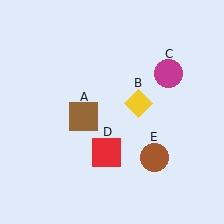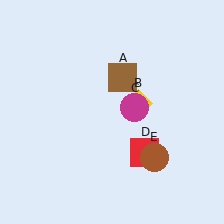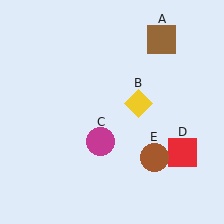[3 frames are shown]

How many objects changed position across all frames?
3 objects changed position: brown square (object A), magenta circle (object C), red square (object D).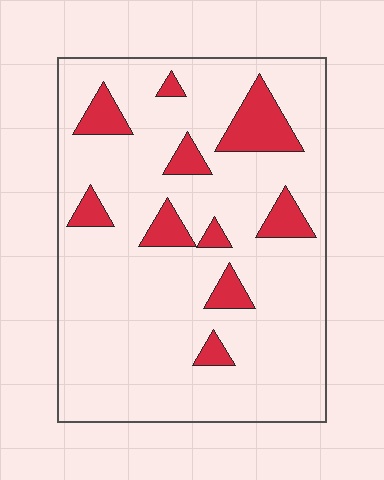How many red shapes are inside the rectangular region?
10.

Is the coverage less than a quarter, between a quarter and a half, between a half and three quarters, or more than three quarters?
Less than a quarter.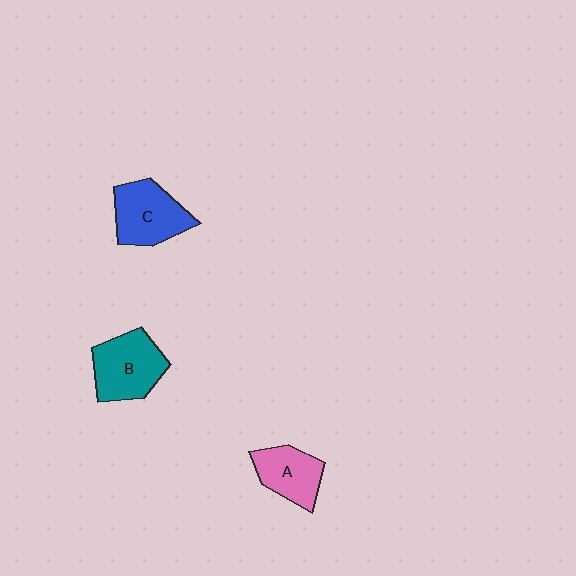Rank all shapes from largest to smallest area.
From largest to smallest: B (teal), C (blue), A (pink).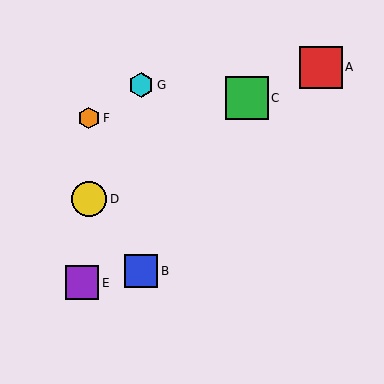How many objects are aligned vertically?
2 objects (B, G) are aligned vertically.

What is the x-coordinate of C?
Object C is at x≈247.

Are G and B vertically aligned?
Yes, both are at x≈141.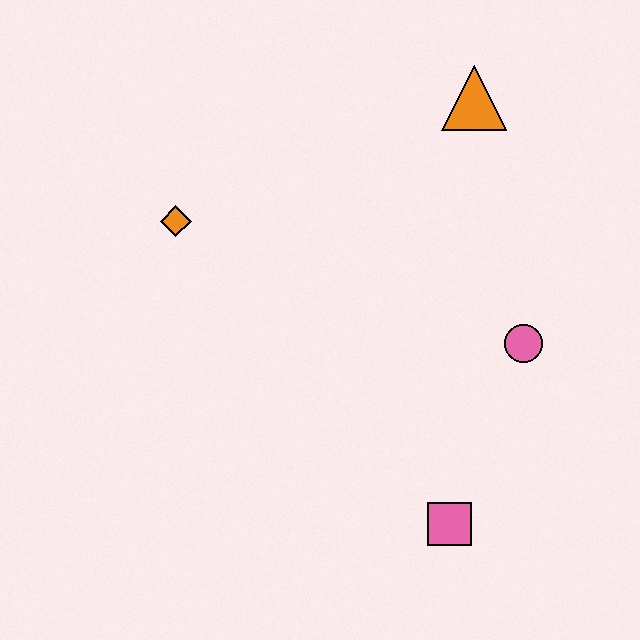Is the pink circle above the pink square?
Yes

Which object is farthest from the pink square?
The orange triangle is farthest from the pink square.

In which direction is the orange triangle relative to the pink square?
The orange triangle is above the pink square.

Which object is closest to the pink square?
The pink circle is closest to the pink square.